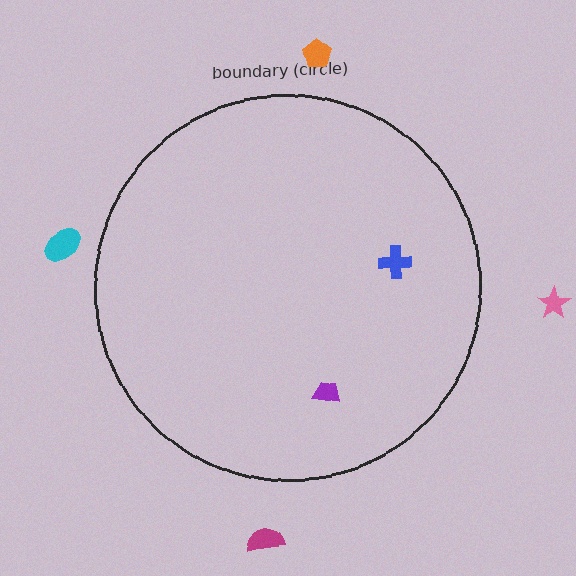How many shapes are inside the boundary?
2 inside, 4 outside.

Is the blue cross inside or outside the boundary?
Inside.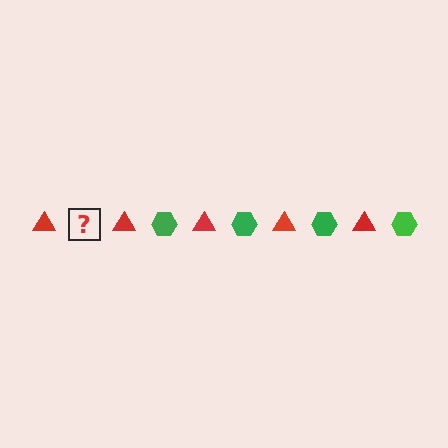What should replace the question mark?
The question mark should be replaced with a green hexagon.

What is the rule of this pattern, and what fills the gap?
The rule is that the pattern alternates between red triangle and green hexagon. The gap should be filled with a green hexagon.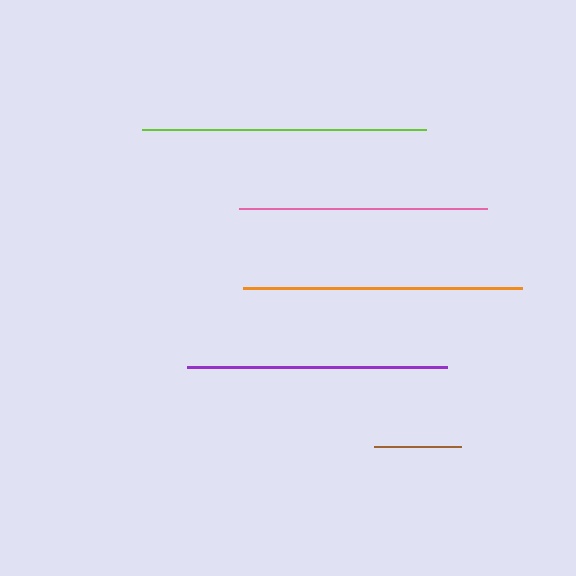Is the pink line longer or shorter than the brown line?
The pink line is longer than the brown line.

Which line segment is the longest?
The lime line is the longest at approximately 284 pixels.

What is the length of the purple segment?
The purple segment is approximately 260 pixels long.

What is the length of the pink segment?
The pink segment is approximately 248 pixels long.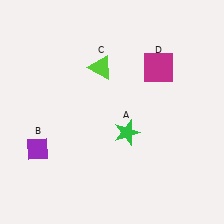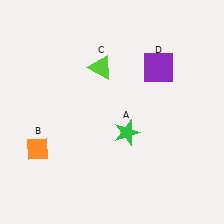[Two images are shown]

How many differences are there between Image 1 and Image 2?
There are 2 differences between the two images.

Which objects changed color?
B changed from purple to orange. D changed from magenta to purple.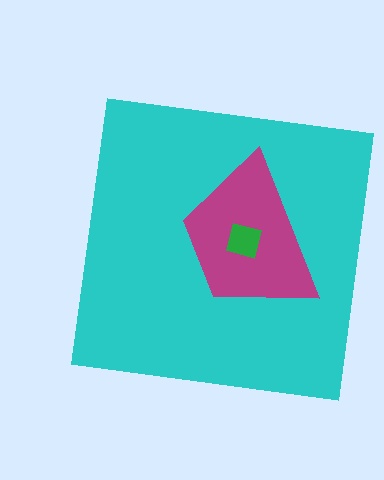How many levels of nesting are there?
3.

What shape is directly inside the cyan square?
The magenta trapezoid.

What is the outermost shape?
The cyan square.